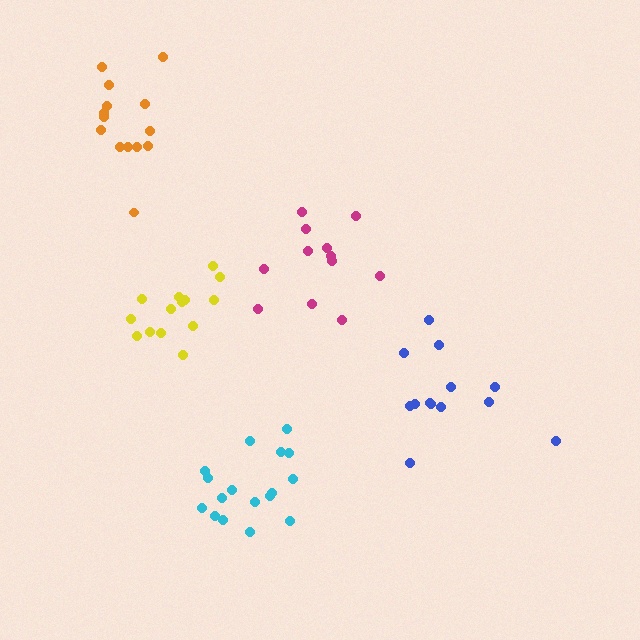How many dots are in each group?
Group 1: 17 dots, Group 2: 12 dots, Group 3: 13 dots, Group 4: 14 dots, Group 5: 14 dots (70 total).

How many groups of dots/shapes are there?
There are 5 groups.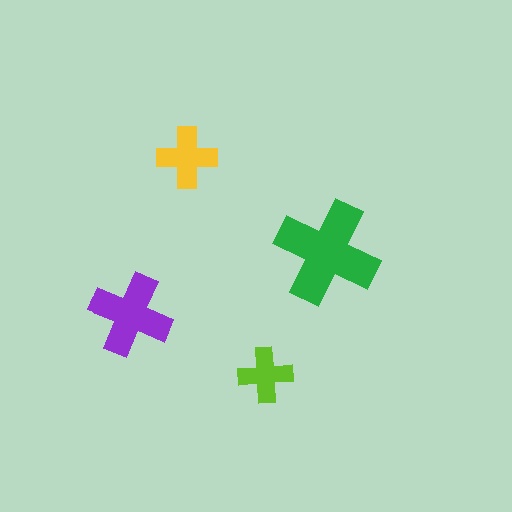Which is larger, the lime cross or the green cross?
The green one.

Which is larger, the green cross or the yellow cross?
The green one.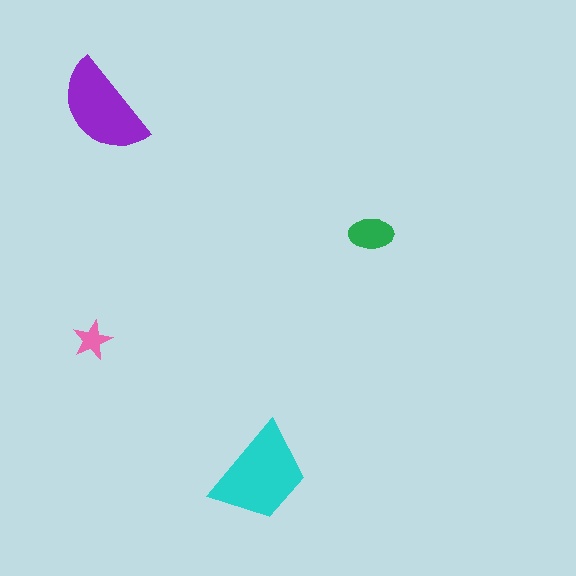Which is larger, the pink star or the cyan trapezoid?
The cyan trapezoid.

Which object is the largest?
The cyan trapezoid.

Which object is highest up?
The purple semicircle is topmost.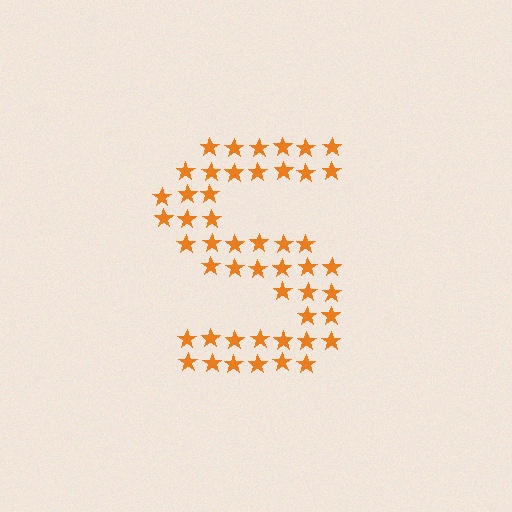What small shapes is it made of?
It is made of small stars.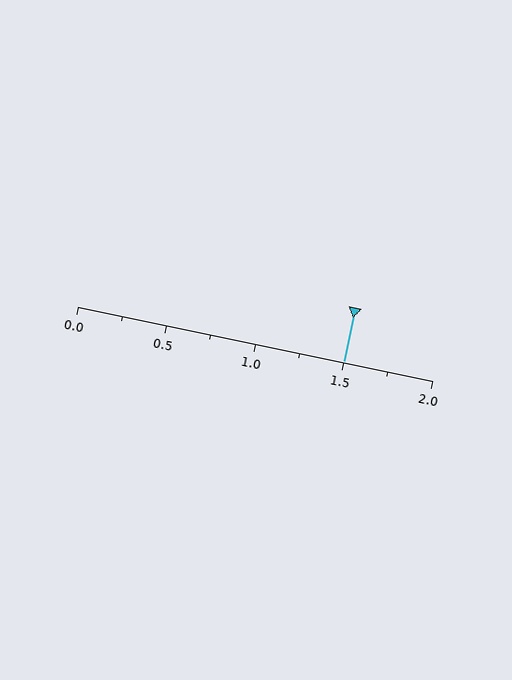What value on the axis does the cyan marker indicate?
The marker indicates approximately 1.5.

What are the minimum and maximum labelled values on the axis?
The axis runs from 0.0 to 2.0.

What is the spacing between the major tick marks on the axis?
The major ticks are spaced 0.5 apart.